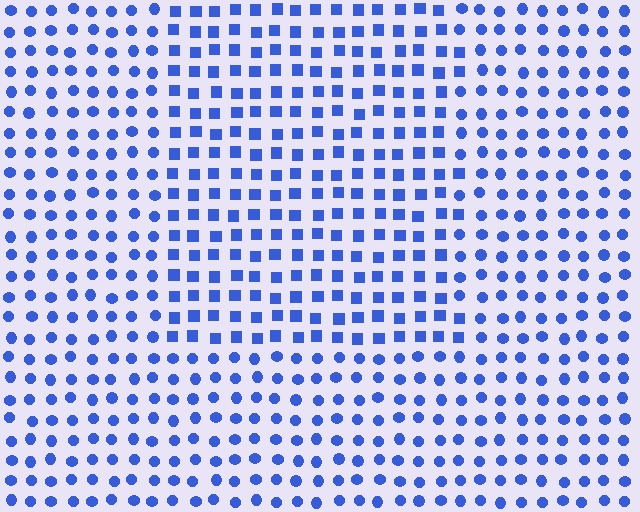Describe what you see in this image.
The image is filled with small blue elements arranged in a uniform grid. A rectangle-shaped region contains squares, while the surrounding area contains circles. The boundary is defined purely by the change in element shape.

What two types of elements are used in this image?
The image uses squares inside the rectangle region and circles outside it.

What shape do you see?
I see a rectangle.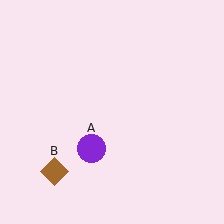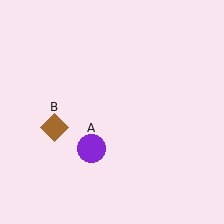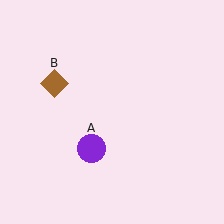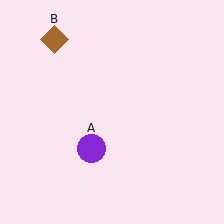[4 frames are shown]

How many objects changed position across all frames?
1 object changed position: brown diamond (object B).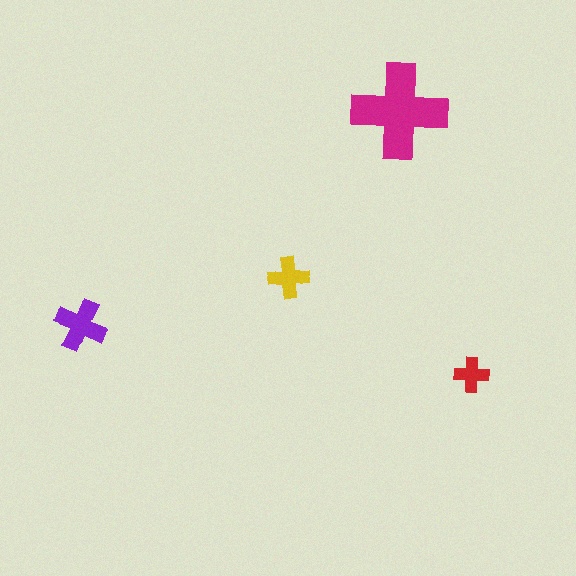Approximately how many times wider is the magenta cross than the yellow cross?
About 2.5 times wider.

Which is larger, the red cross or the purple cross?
The purple one.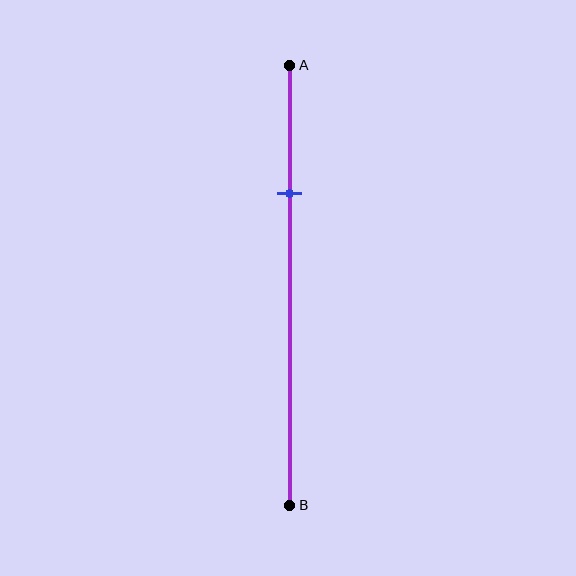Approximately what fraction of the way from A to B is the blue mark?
The blue mark is approximately 30% of the way from A to B.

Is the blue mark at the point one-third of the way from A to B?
No, the mark is at about 30% from A, not at the 33% one-third point.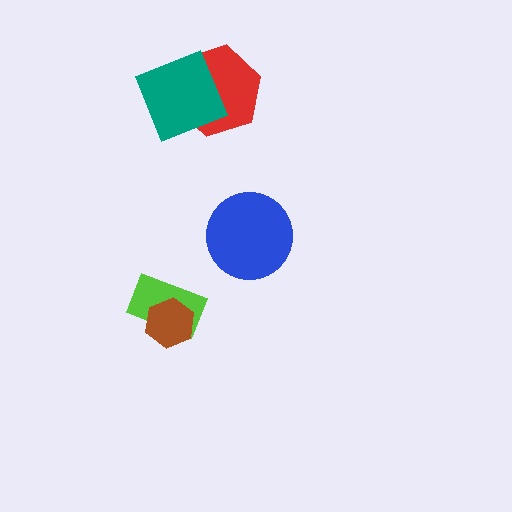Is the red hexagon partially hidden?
Yes, it is partially covered by another shape.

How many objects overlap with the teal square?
1 object overlaps with the teal square.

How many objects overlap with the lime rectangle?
1 object overlaps with the lime rectangle.